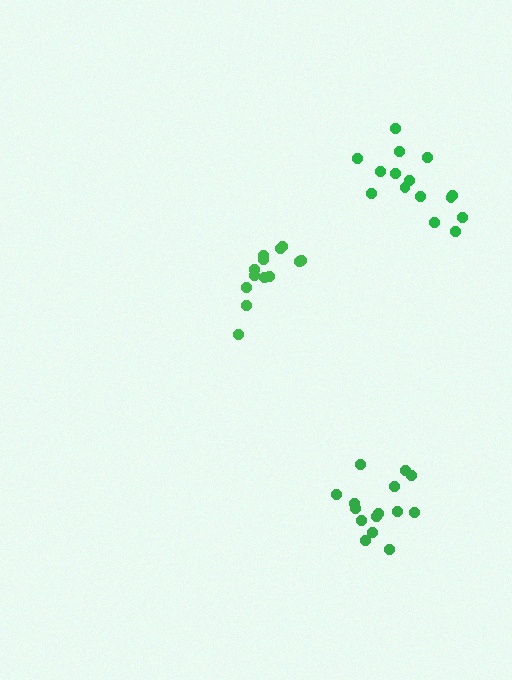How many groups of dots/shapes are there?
There are 3 groups.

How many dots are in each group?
Group 1: 13 dots, Group 2: 15 dots, Group 3: 15 dots (43 total).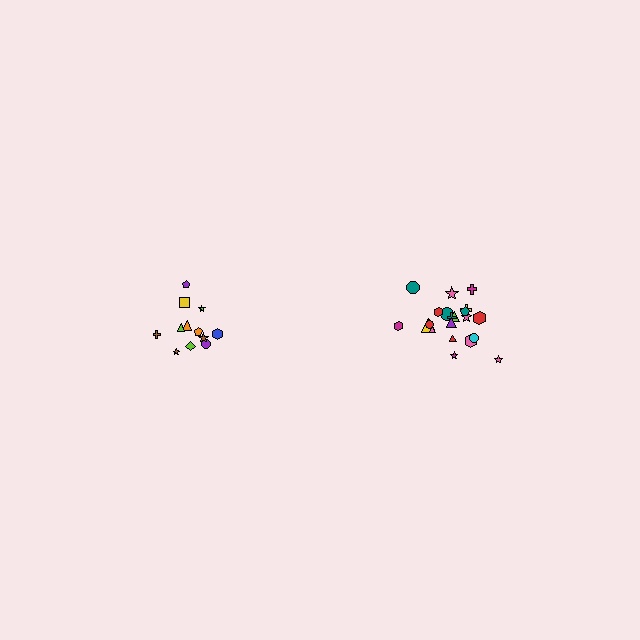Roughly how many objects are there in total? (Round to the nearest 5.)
Roughly 35 objects in total.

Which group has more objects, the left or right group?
The right group.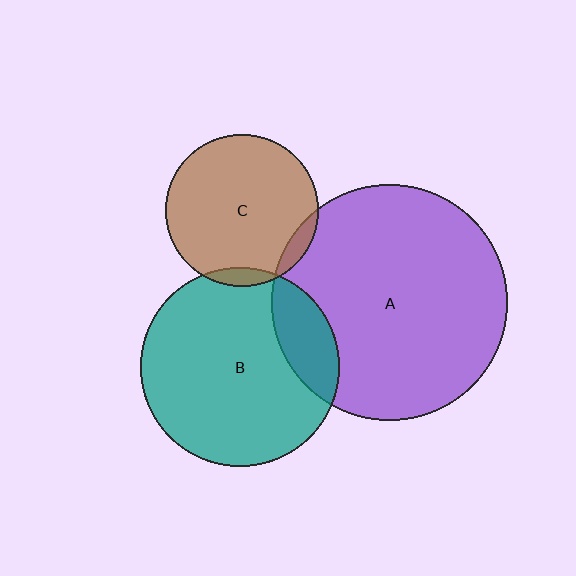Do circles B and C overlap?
Yes.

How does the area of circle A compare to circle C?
Approximately 2.4 times.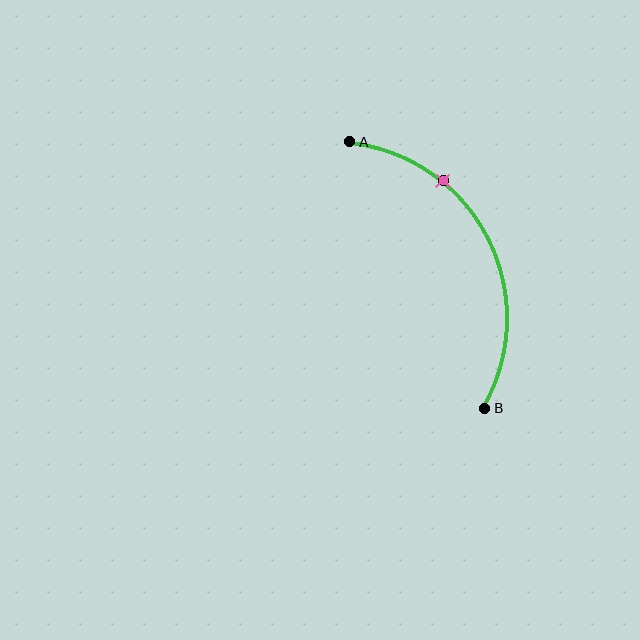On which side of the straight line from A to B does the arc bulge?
The arc bulges to the right of the straight line connecting A and B.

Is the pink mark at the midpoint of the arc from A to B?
No. The pink mark lies on the arc but is closer to endpoint A. The arc midpoint would be at the point on the curve equidistant along the arc from both A and B.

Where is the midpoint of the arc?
The arc midpoint is the point on the curve farthest from the straight line joining A and B. It sits to the right of that line.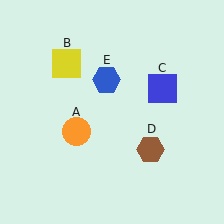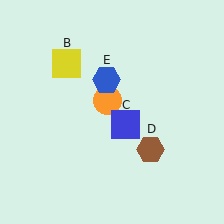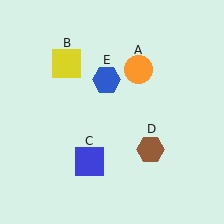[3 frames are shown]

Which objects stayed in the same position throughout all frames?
Yellow square (object B) and brown hexagon (object D) and blue hexagon (object E) remained stationary.